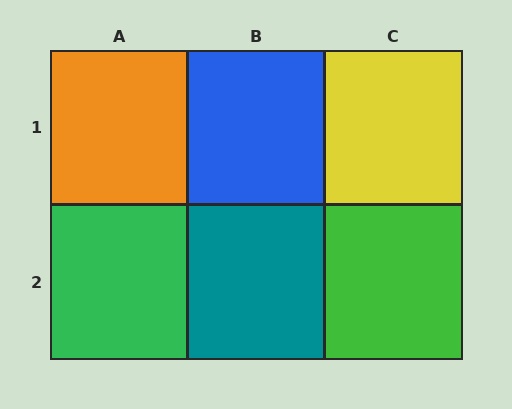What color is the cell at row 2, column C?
Green.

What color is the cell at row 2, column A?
Green.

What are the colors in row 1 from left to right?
Orange, blue, yellow.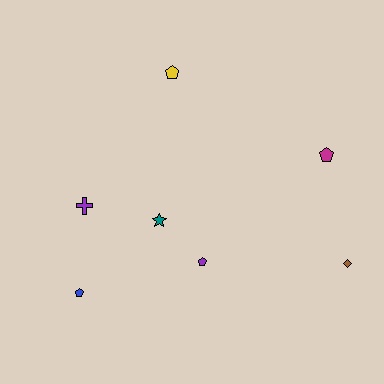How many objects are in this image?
There are 7 objects.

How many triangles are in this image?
There are no triangles.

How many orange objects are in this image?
There are no orange objects.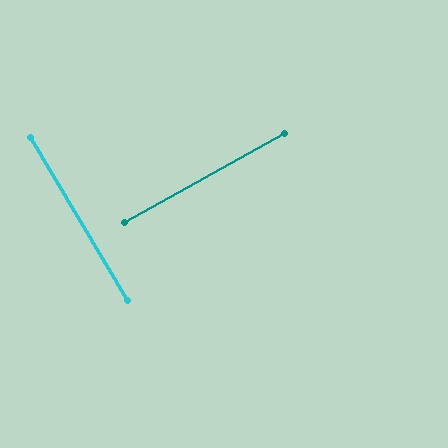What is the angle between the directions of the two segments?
Approximately 88 degrees.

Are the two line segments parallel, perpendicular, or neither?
Perpendicular — they meet at approximately 88°.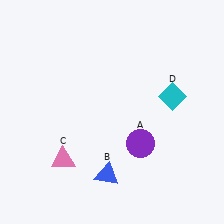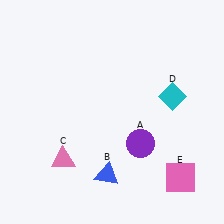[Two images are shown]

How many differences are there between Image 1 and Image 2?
There is 1 difference between the two images.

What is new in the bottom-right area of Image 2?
A pink square (E) was added in the bottom-right area of Image 2.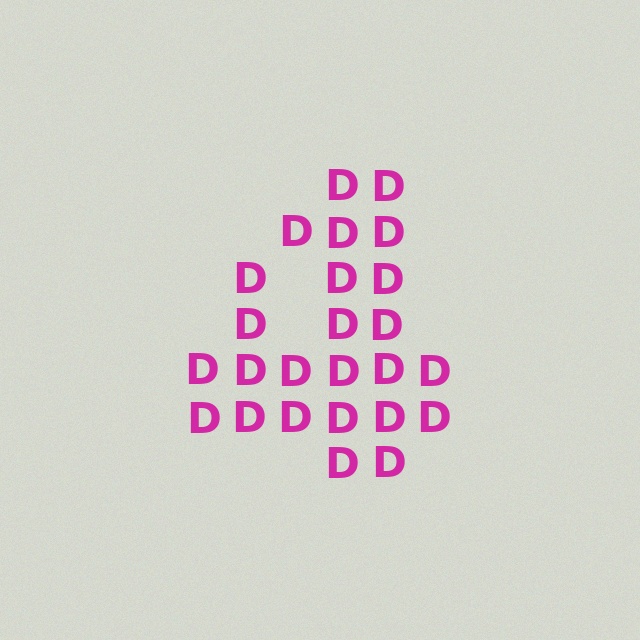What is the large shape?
The large shape is the digit 4.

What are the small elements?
The small elements are letter D's.